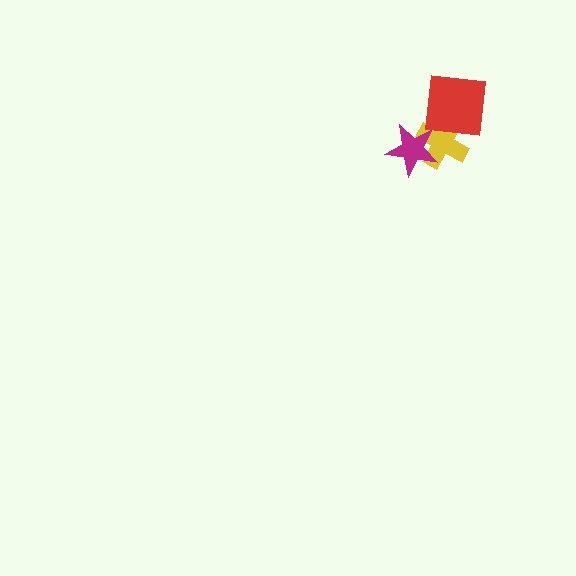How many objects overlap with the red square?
1 object overlaps with the red square.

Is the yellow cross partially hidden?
Yes, it is partially covered by another shape.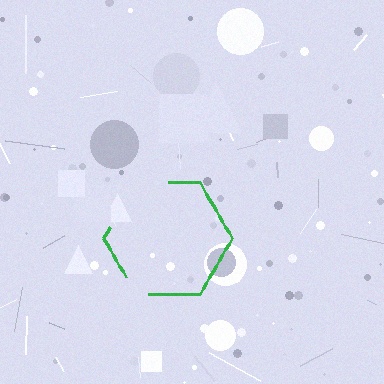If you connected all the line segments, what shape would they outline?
They would outline a hexagon.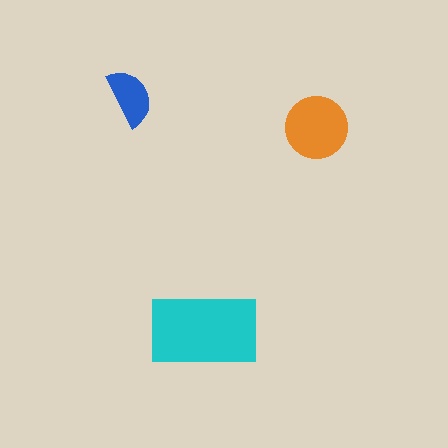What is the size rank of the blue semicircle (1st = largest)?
3rd.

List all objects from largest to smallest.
The cyan rectangle, the orange circle, the blue semicircle.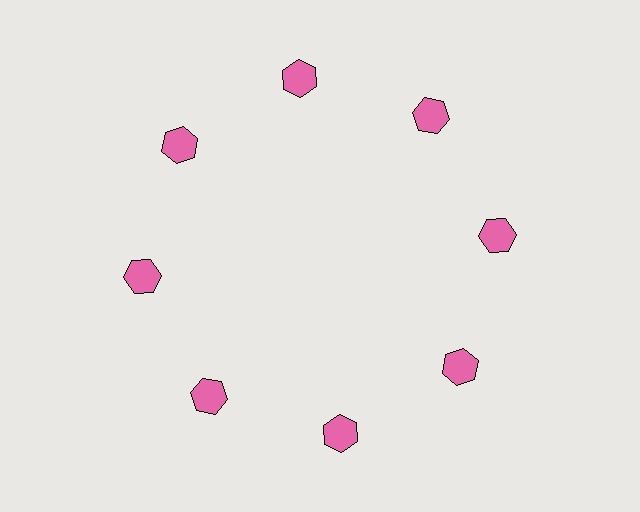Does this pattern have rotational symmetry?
Yes, this pattern has 8-fold rotational symmetry. It looks the same after rotating 45 degrees around the center.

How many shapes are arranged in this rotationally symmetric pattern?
There are 8 shapes, arranged in 8 groups of 1.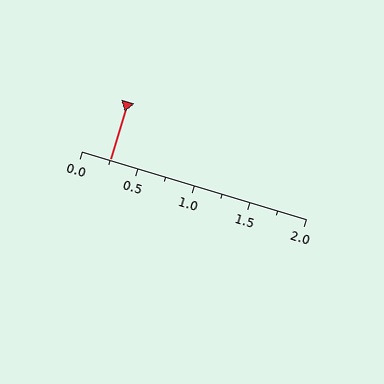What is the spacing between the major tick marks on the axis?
The major ticks are spaced 0.5 apart.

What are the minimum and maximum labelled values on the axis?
The axis runs from 0.0 to 2.0.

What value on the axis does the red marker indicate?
The marker indicates approximately 0.25.